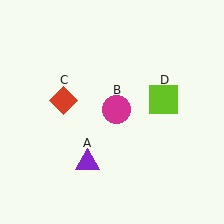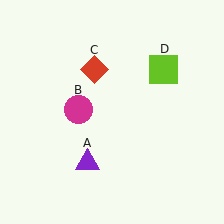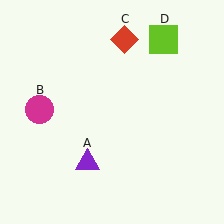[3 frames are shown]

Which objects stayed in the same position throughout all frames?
Purple triangle (object A) remained stationary.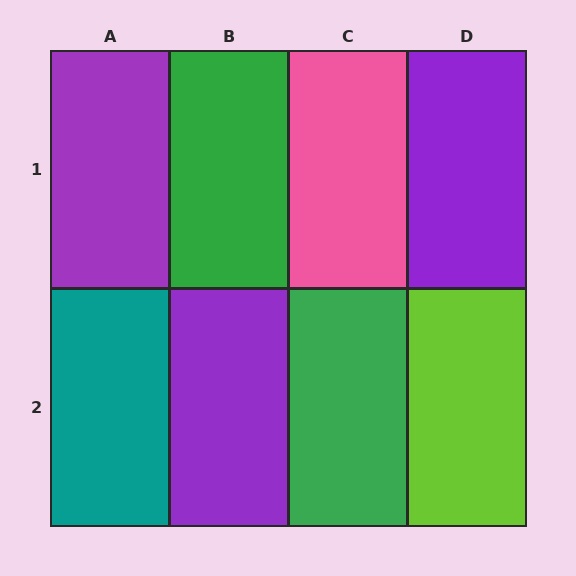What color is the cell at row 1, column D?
Purple.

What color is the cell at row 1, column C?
Pink.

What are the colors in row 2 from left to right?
Teal, purple, green, lime.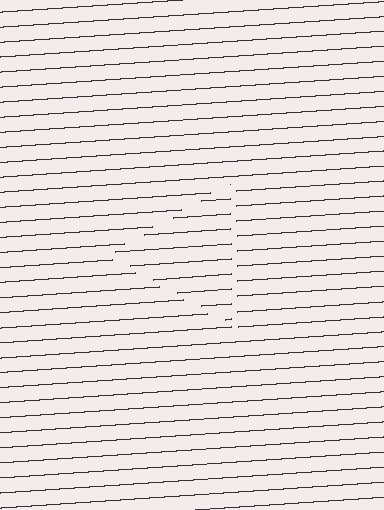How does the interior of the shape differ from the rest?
The interior of the shape contains the same grating, shifted by half a period — the contour is defined by the phase discontinuity where line-ends from the inner and outer gratings abut.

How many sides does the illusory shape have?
3 sides — the line-ends trace a triangle.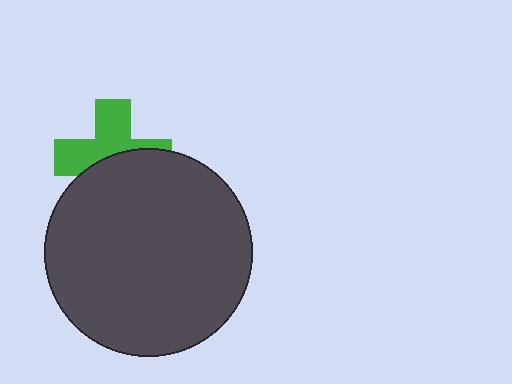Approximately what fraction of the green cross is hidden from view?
Roughly 48% of the green cross is hidden behind the dark gray circle.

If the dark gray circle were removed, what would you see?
You would see the complete green cross.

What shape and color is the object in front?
The object in front is a dark gray circle.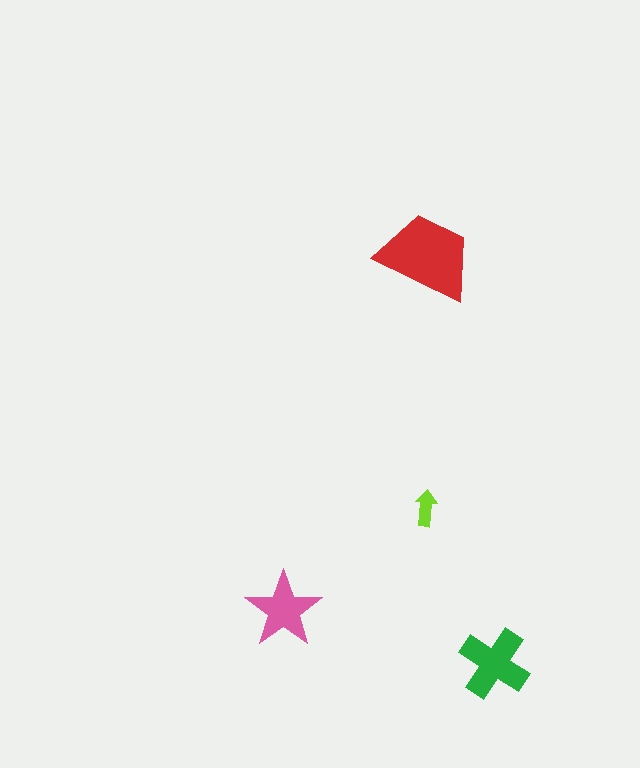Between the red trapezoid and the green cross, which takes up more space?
The red trapezoid.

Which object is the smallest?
The lime arrow.